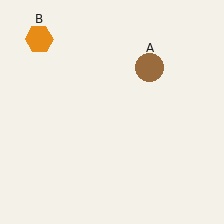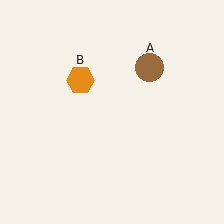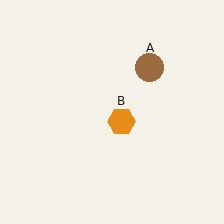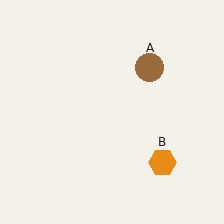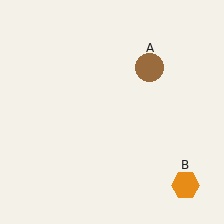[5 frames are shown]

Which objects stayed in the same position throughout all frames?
Brown circle (object A) remained stationary.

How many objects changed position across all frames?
1 object changed position: orange hexagon (object B).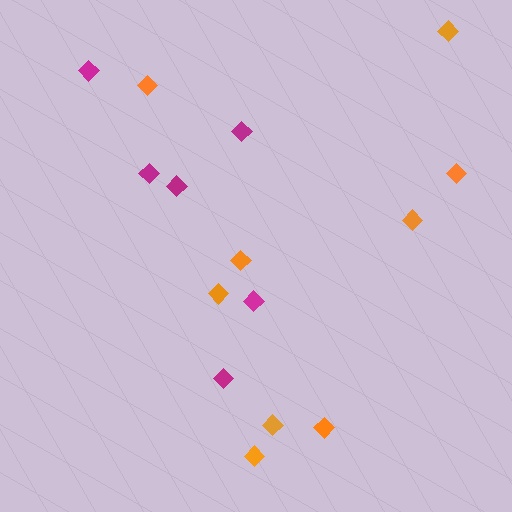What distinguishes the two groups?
There are 2 groups: one group of orange diamonds (9) and one group of magenta diamonds (6).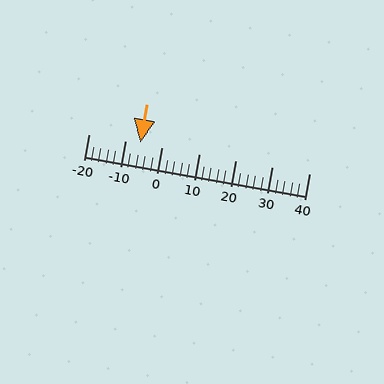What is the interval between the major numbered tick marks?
The major tick marks are spaced 10 units apart.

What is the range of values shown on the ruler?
The ruler shows values from -20 to 40.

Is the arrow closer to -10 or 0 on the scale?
The arrow is closer to -10.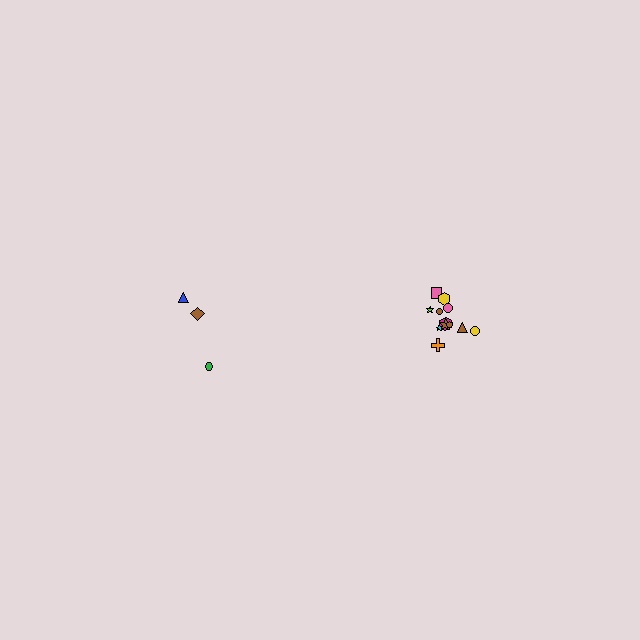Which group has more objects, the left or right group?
The right group.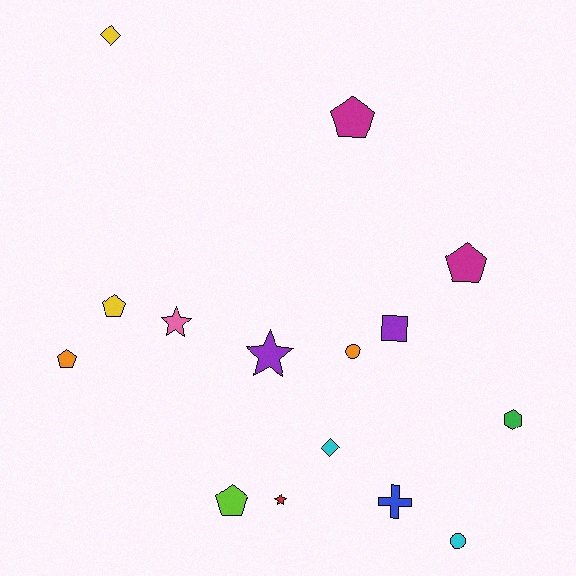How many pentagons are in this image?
There are 5 pentagons.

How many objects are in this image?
There are 15 objects.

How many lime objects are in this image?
There is 1 lime object.